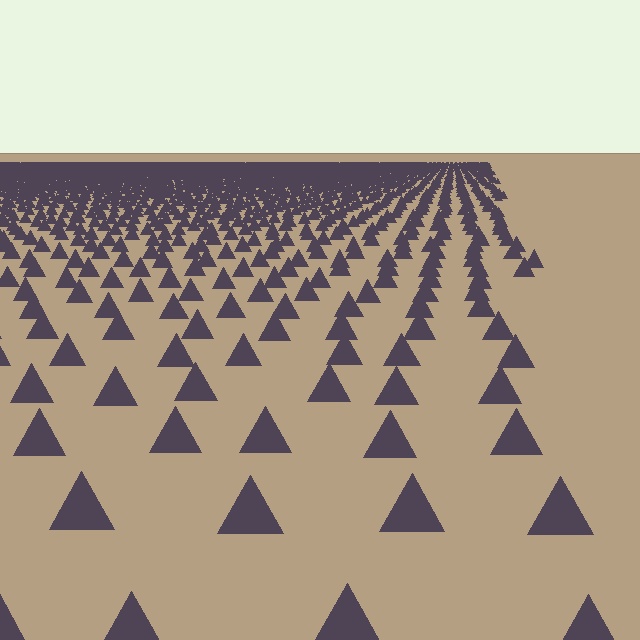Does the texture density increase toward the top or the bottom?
Density increases toward the top.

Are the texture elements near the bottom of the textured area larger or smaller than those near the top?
Larger. Near the bottom, elements are closer to the viewer and appear at a bigger on-screen size.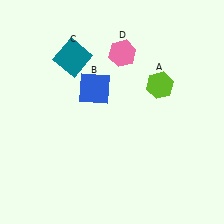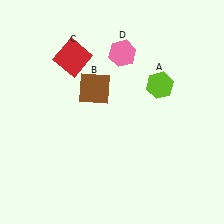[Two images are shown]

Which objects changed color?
B changed from blue to brown. C changed from teal to red.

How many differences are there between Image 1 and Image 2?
There are 2 differences between the two images.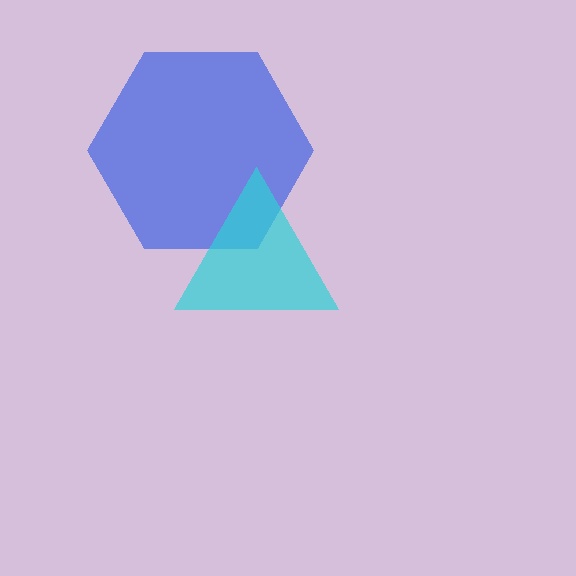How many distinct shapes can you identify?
There are 2 distinct shapes: a blue hexagon, a cyan triangle.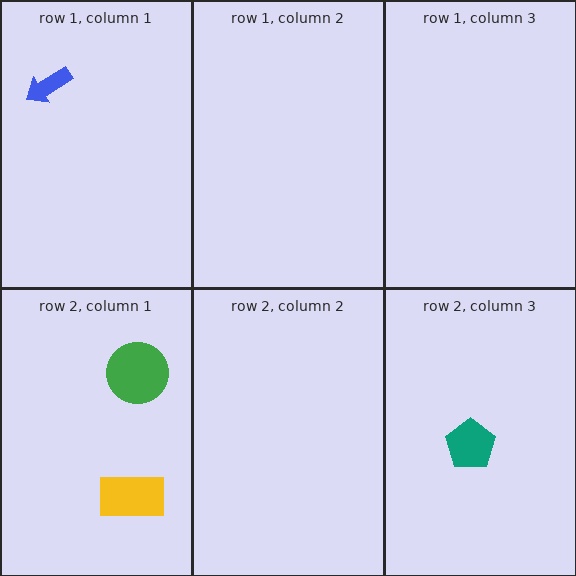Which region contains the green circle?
The row 2, column 1 region.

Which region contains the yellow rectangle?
The row 2, column 1 region.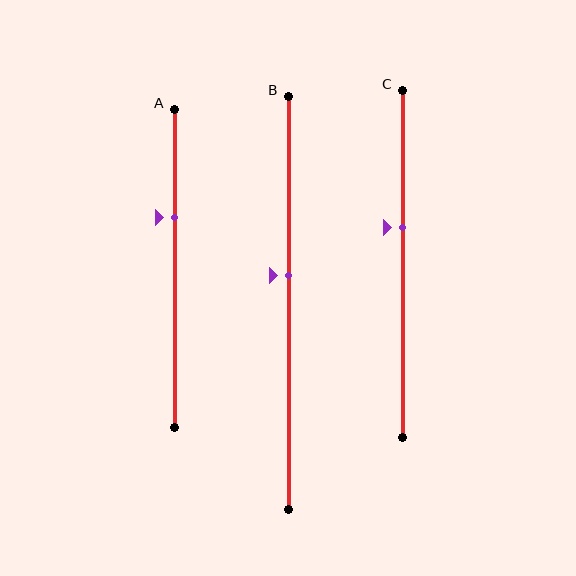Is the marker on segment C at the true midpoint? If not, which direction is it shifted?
No, the marker on segment C is shifted upward by about 11% of the segment length.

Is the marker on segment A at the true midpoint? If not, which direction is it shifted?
No, the marker on segment A is shifted upward by about 16% of the segment length.